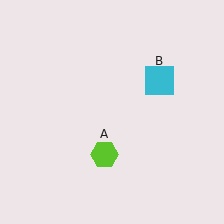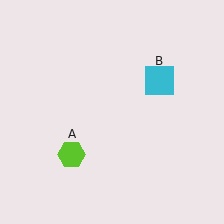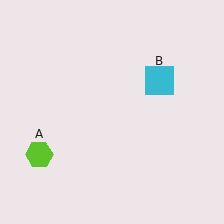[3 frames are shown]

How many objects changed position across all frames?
1 object changed position: lime hexagon (object A).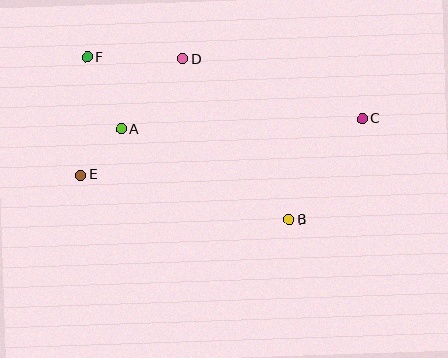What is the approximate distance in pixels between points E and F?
The distance between E and F is approximately 118 pixels.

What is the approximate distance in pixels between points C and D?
The distance between C and D is approximately 189 pixels.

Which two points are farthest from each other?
Points C and E are farthest from each other.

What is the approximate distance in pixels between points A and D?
The distance between A and D is approximately 93 pixels.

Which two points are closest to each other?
Points A and E are closest to each other.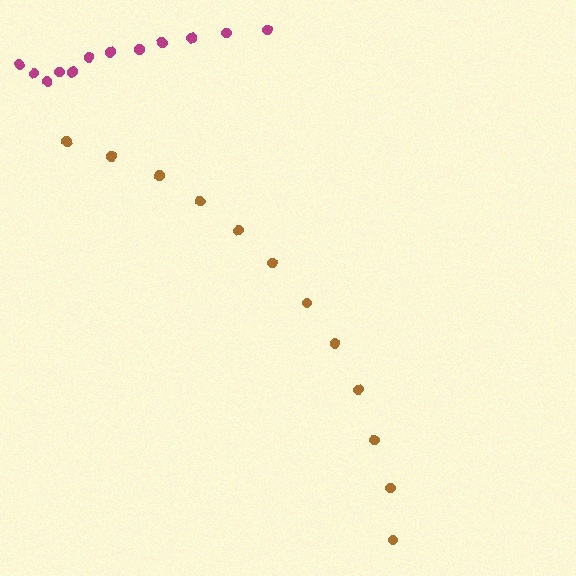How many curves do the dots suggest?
There are 2 distinct paths.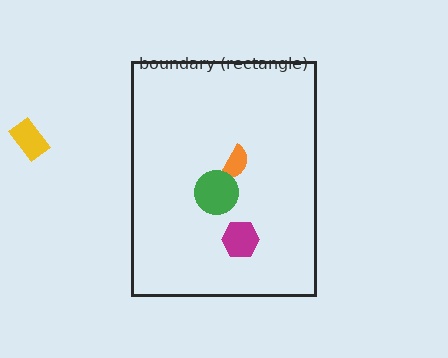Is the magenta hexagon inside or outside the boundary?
Inside.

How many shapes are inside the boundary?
3 inside, 1 outside.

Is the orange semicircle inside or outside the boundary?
Inside.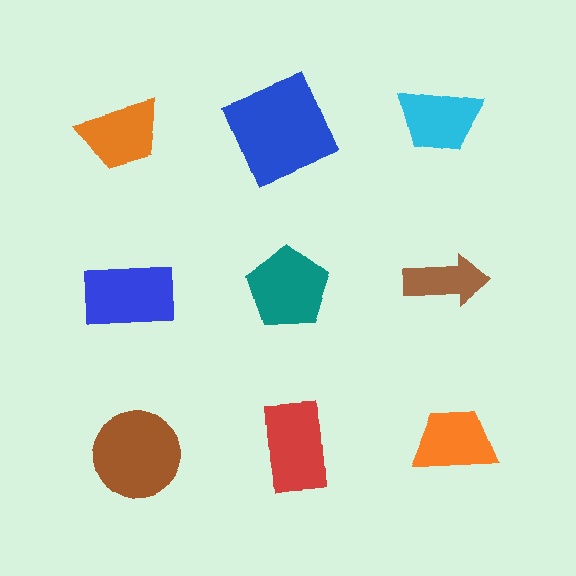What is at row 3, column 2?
A red rectangle.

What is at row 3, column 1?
A brown circle.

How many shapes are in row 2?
3 shapes.